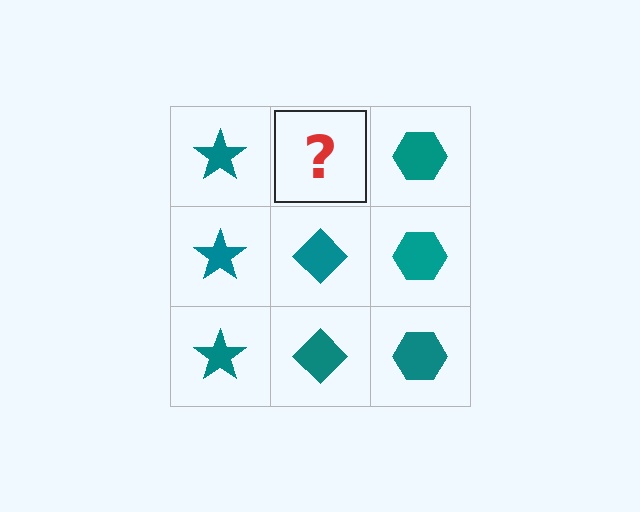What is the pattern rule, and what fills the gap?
The rule is that each column has a consistent shape. The gap should be filled with a teal diamond.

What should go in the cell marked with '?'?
The missing cell should contain a teal diamond.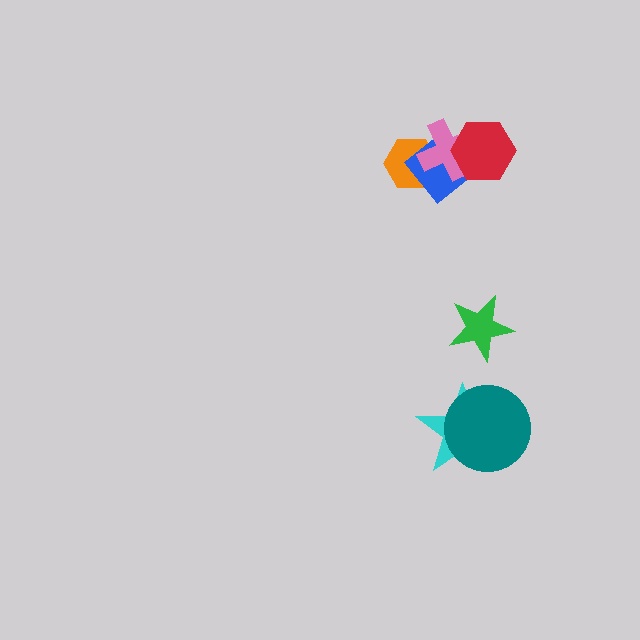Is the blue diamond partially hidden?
Yes, it is partially covered by another shape.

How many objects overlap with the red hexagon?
2 objects overlap with the red hexagon.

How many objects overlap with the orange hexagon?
2 objects overlap with the orange hexagon.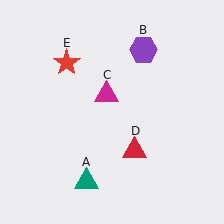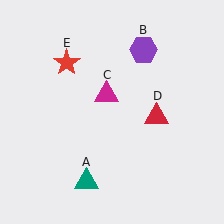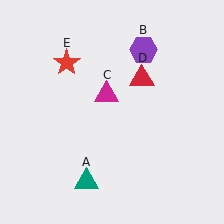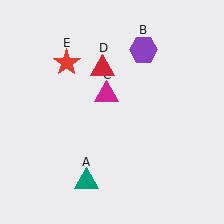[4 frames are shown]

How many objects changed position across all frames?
1 object changed position: red triangle (object D).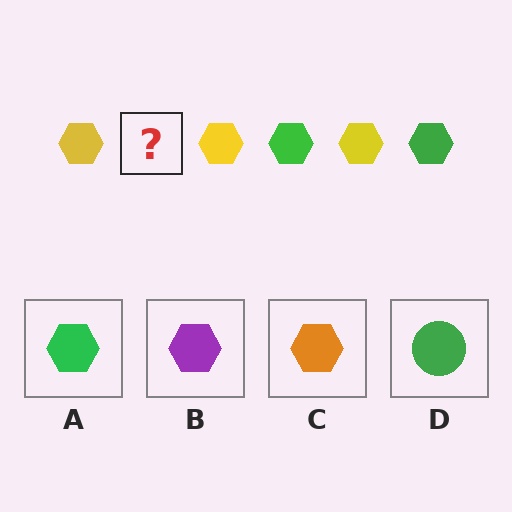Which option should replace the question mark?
Option A.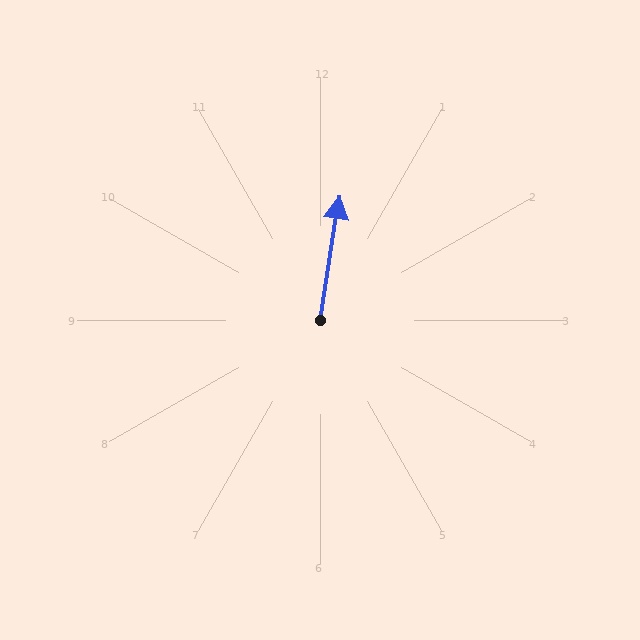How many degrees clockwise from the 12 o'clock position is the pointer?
Approximately 9 degrees.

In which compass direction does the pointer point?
North.